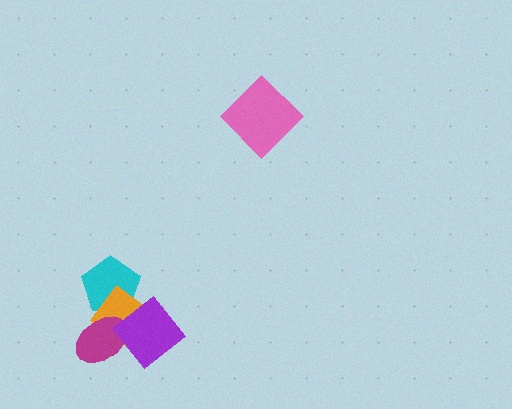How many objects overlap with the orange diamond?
3 objects overlap with the orange diamond.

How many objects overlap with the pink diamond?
0 objects overlap with the pink diamond.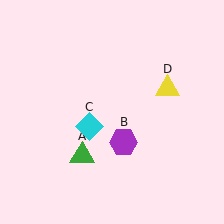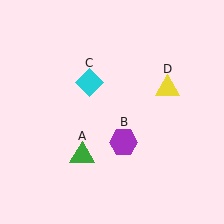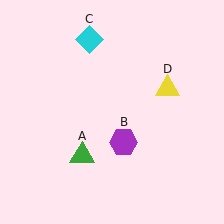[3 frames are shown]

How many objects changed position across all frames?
1 object changed position: cyan diamond (object C).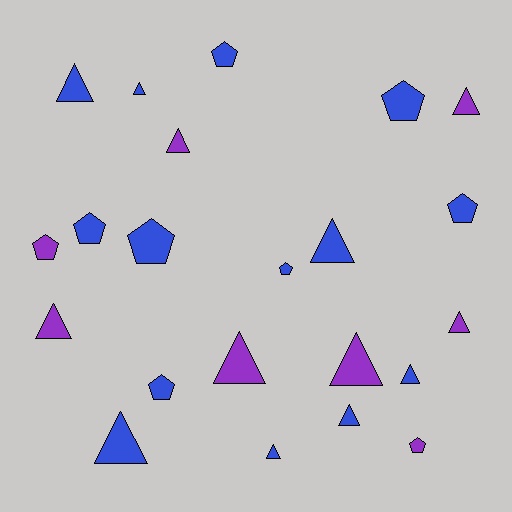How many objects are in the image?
There are 22 objects.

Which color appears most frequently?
Blue, with 14 objects.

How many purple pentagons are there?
There are 2 purple pentagons.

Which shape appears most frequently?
Triangle, with 13 objects.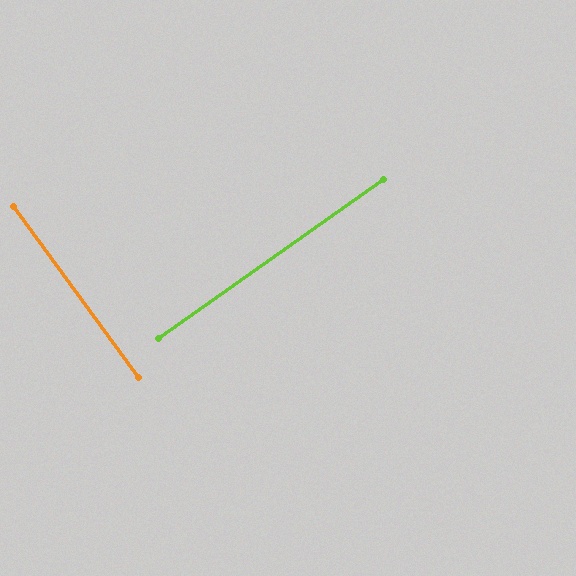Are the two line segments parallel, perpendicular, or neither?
Perpendicular — they meet at approximately 89°.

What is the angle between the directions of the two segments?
Approximately 89 degrees.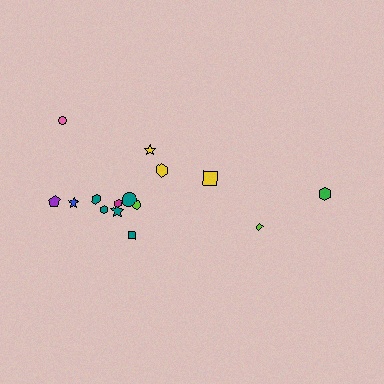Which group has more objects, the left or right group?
The left group.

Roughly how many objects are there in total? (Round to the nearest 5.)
Roughly 15 objects in total.